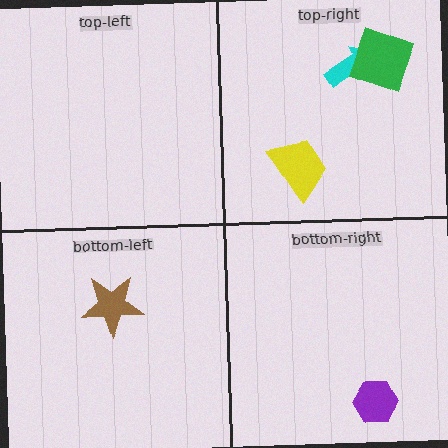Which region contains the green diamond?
The top-right region.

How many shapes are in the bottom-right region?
1.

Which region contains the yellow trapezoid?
The top-right region.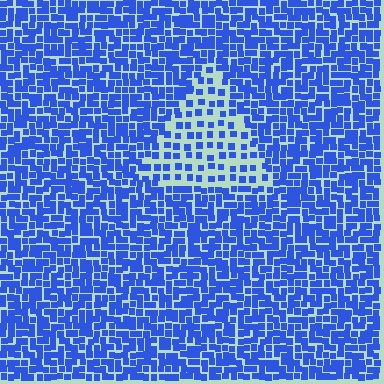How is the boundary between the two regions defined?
The boundary is defined by a change in element density (approximately 2.3x ratio). All elements are the same color, size, and shape.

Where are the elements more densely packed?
The elements are more densely packed outside the triangle boundary.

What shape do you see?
I see a triangle.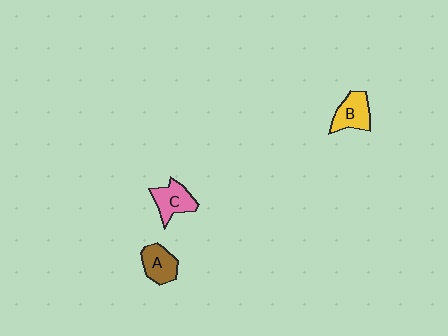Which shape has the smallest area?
Shape A (brown).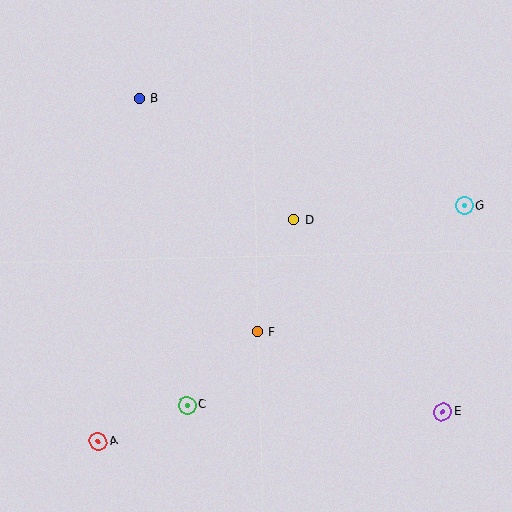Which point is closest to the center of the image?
Point D at (294, 220) is closest to the center.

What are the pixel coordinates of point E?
Point E is at (443, 412).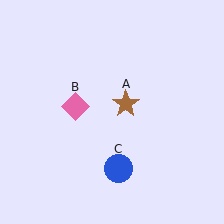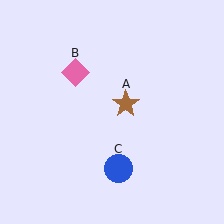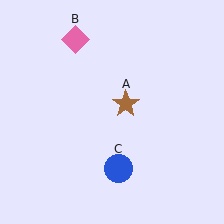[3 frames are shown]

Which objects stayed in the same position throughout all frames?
Brown star (object A) and blue circle (object C) remained stationary.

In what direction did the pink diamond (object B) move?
The pink diamond (object B) moved up.